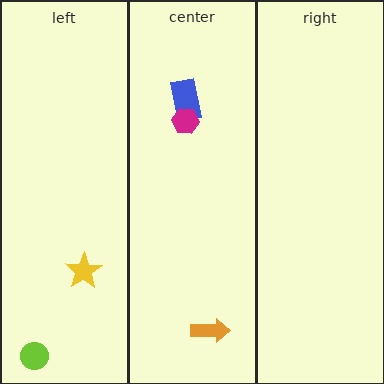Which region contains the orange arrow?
The center region.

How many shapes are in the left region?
2.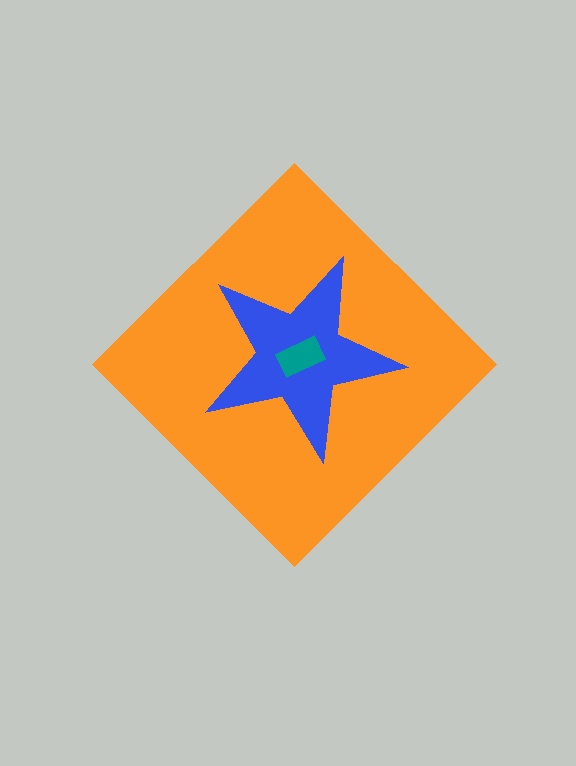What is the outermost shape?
The orange diamond.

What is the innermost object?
The teal rectangle.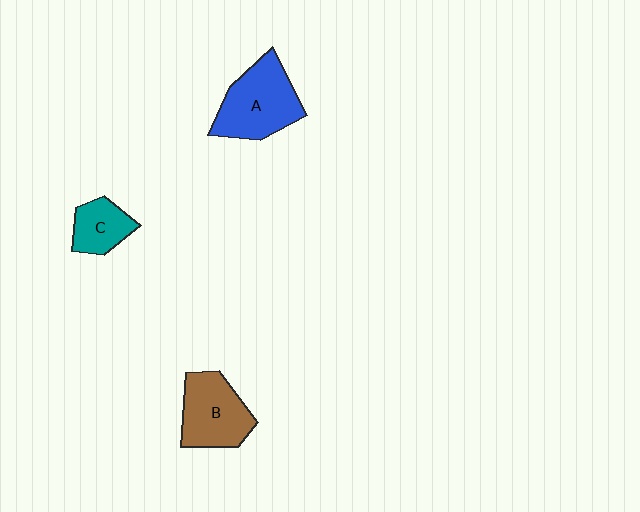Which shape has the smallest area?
Shape C (teal).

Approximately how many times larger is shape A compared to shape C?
Approximately 1.9 times.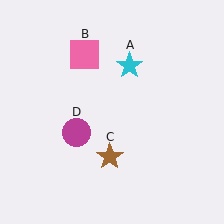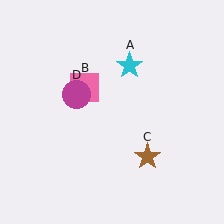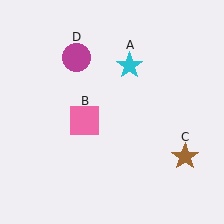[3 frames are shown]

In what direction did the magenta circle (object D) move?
The magenta circle (object D) moved up.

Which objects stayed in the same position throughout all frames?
Cyan star (object A) remained stationary.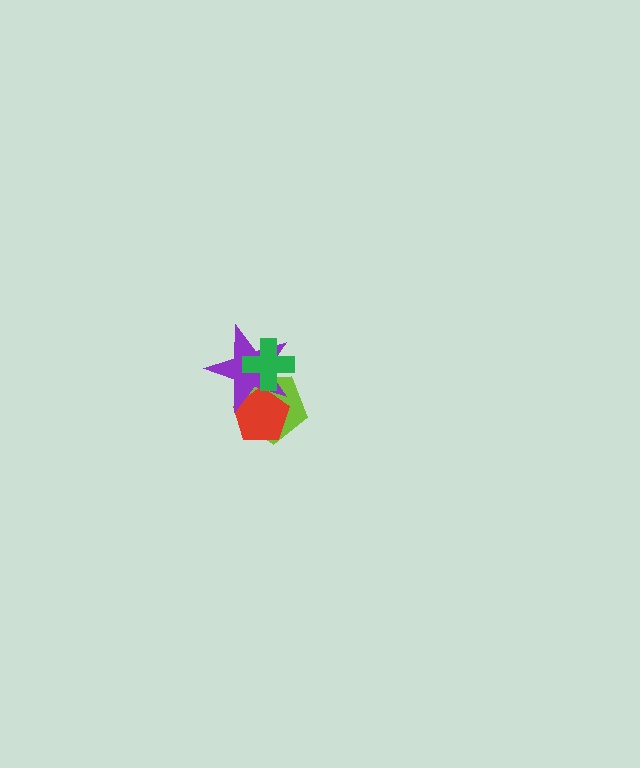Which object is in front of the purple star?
The green cross is in front of the purple star.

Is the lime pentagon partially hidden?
Yes, it is partially covered by another shape.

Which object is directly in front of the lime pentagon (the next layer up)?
The red pentagon is directly in front of the lime pentagon.